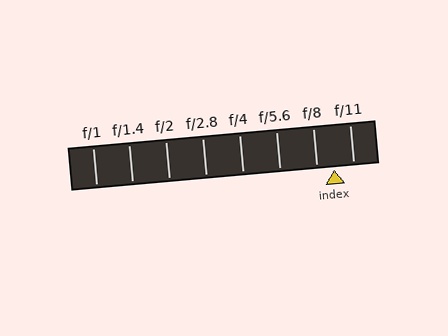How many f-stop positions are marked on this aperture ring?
There are 8 f-stop positions marked.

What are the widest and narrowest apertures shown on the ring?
The widest aperture shown is f/1 and the narrowest is f/11.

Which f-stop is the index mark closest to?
The index mark is closest to f/8.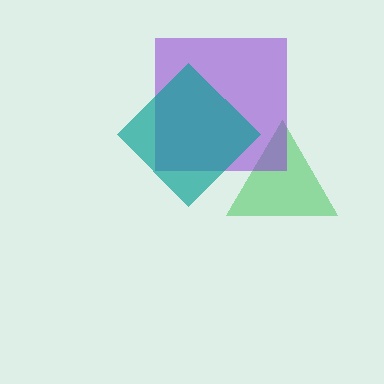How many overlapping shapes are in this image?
There are 3 overlapping shapes in the image.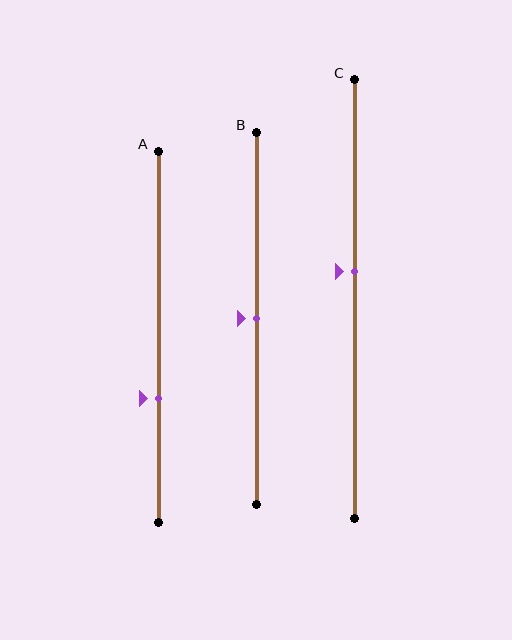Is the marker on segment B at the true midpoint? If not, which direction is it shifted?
Yes, the marker on segment B is at the true midpoint.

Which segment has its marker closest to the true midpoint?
Segment B has its marker closest to the true midpoint.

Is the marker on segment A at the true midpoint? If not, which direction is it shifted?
No, the marker on segment A is shifted downward by about 17% of the segment length.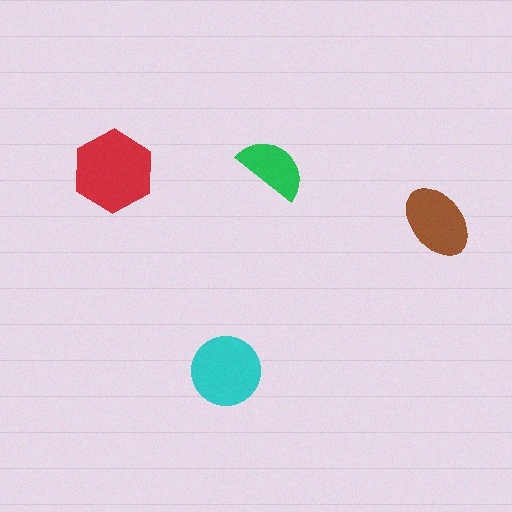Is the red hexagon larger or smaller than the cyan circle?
Larger.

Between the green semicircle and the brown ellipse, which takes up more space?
The brown ellipse.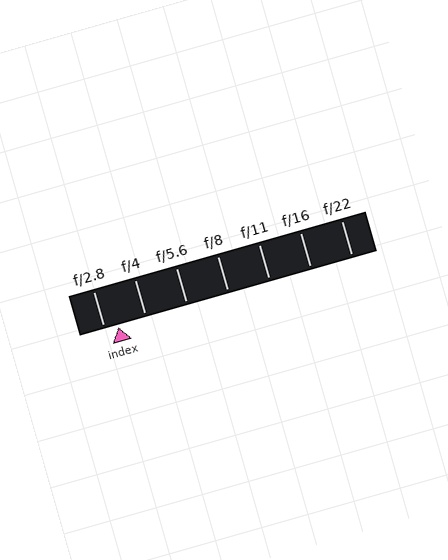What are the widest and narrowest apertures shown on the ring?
The widest aperture shown is f/2.8 and the narrowest is f/22.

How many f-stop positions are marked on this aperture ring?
There are 7 f-stop positions marked.